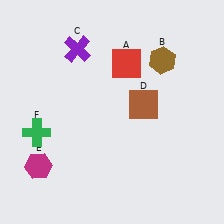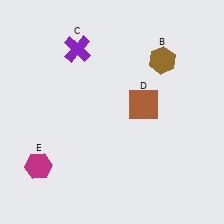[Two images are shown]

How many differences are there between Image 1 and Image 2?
There are 2 differences between the two images.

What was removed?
The red square (A), the green cross (F) were removed in Image 2.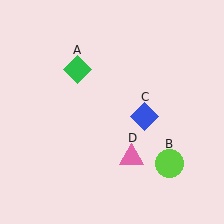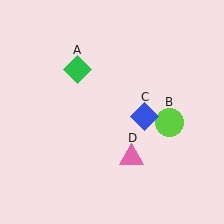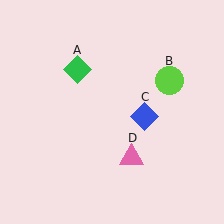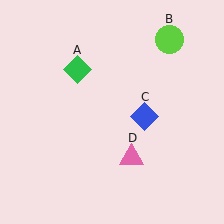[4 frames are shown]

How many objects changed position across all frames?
1 object changed position: lime circle (object B).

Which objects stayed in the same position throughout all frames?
Green diamond (object A) and blue diamond (object C) and pink triangle (object D) remained stationary.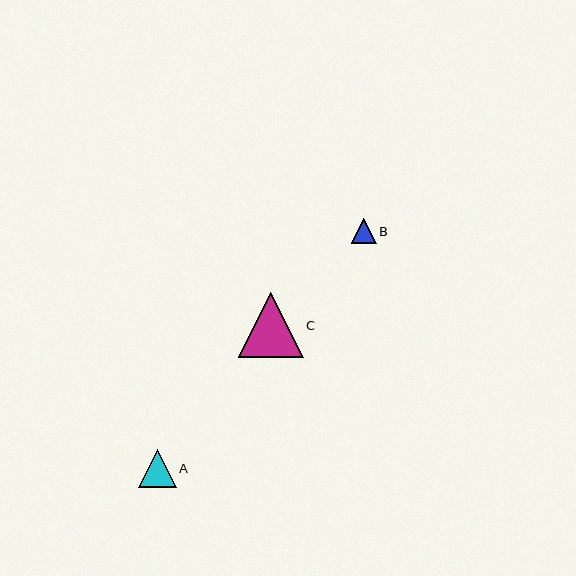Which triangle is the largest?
Triangle C is the largest with a size of approximately 65 pixels.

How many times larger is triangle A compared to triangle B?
Triangle A is approximately 1.6 times the size of triangle B.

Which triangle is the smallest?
Triangle B is the smallest with a size of approximately 24 pixels.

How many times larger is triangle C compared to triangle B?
Triangle C is approximately 2.7 times the size of triangle B.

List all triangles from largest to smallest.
From largest to smallest: C, A, B.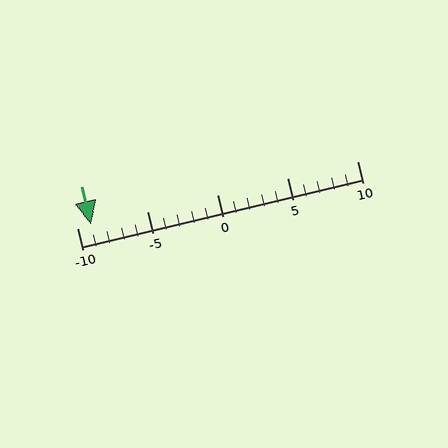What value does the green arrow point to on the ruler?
The green arrow points to approximately -9.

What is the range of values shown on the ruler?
The ruler shows values from -10 to 10.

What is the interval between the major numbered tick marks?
The major tick marks are spaced 5 units apart.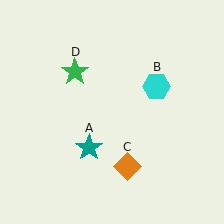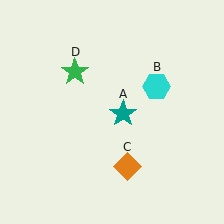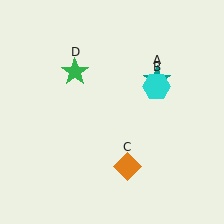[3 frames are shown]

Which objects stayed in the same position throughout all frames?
Cyan hexagon (object B) and orange diamond (object C) and green star (object D) remained stationary.